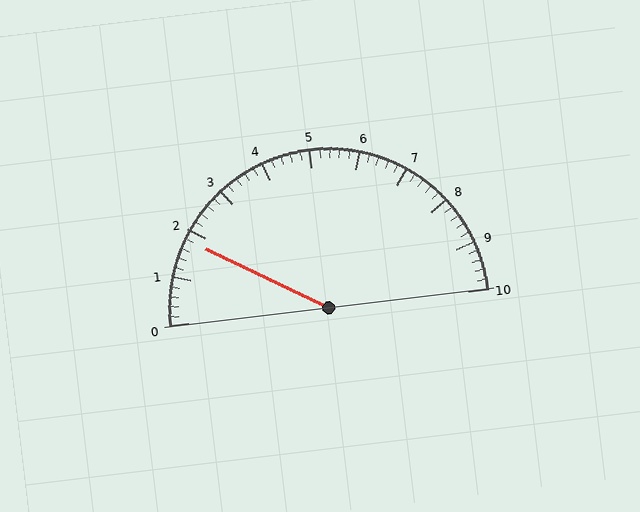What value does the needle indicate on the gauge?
The needle indicates approximately 1.8.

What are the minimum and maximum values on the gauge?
The gauge ranges from 0 to 10.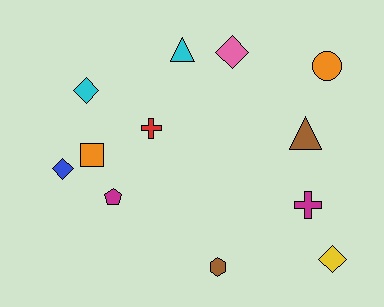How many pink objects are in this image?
There is 1 pink object.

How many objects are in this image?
There are 12 objects.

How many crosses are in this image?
There are 2 crosses.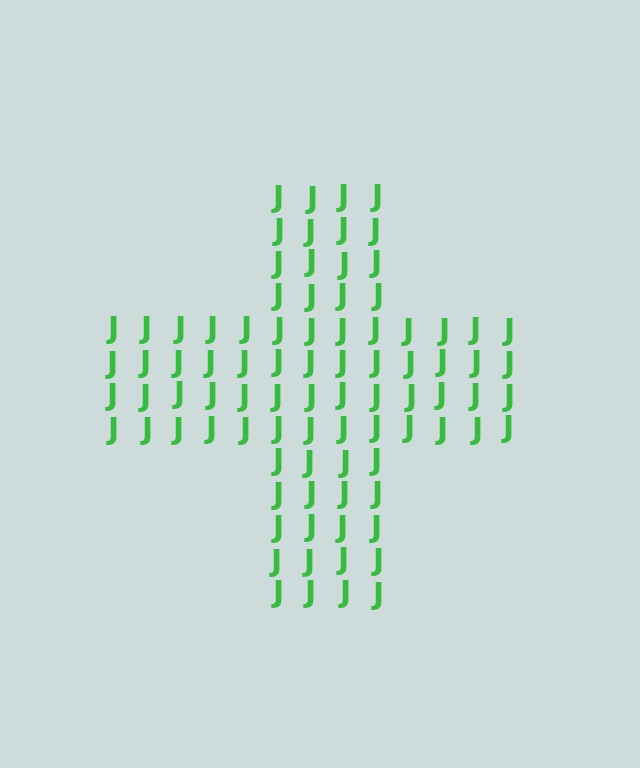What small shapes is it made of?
It is made of small letter J's.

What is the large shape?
The large shape is a cross.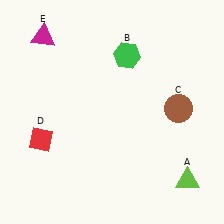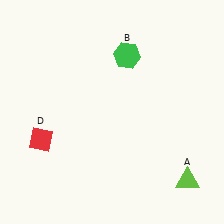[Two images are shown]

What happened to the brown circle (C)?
The brown circle (C) was removed in Image 2. It was in the top-right area of Image 1.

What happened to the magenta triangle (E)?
The magenta triangle (E) was removed in Image 2. It was in the top-left area of Image 1.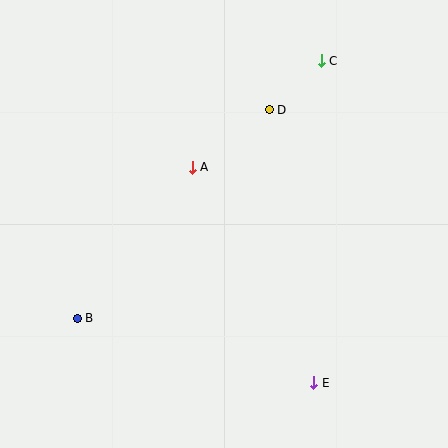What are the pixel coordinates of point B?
Point B is at (77, 318).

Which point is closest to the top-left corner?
Point A is closest to the top-left corner.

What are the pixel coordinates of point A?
Point A is at (192, 167).